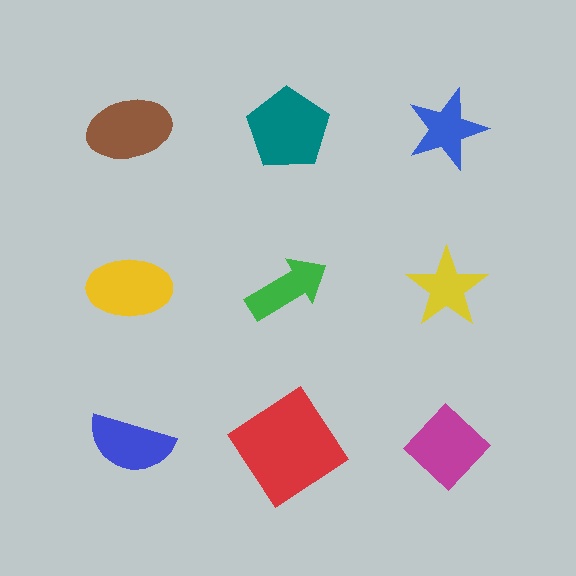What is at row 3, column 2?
A red diamond.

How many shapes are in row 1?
3 shapes.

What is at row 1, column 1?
A brown ellipse.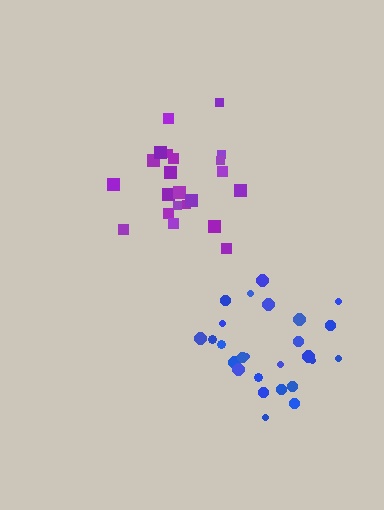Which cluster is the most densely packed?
Purple.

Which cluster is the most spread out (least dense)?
Blue.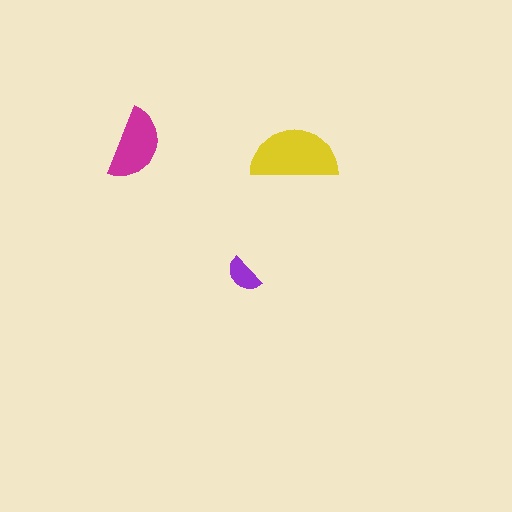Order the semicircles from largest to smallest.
the yellow one, the magenta one, the purple one.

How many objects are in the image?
There are 3 objects in the image.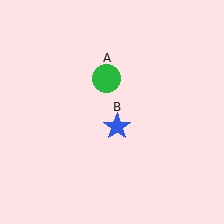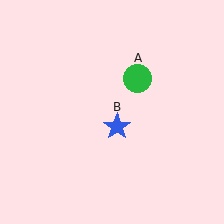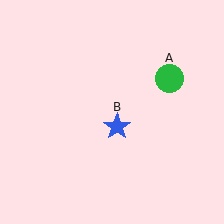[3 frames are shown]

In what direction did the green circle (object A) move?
The green circle (object A) moved right.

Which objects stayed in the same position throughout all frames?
Blue star (object B) remained stationary.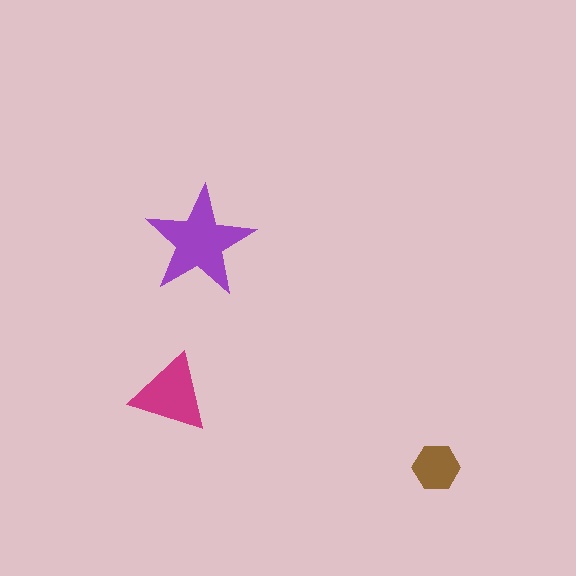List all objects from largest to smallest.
The purple star, the magenta triangle, the brown hexagon.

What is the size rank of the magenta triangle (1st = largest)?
2nd.